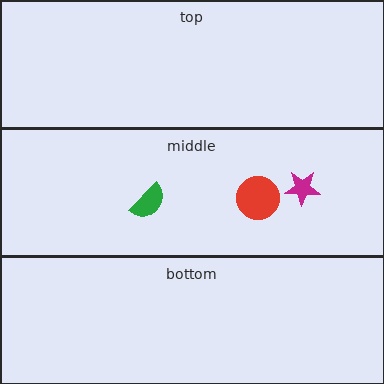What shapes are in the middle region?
The green semicircle, the magenta star, the red circle.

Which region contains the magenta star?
The middle region.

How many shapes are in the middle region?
3.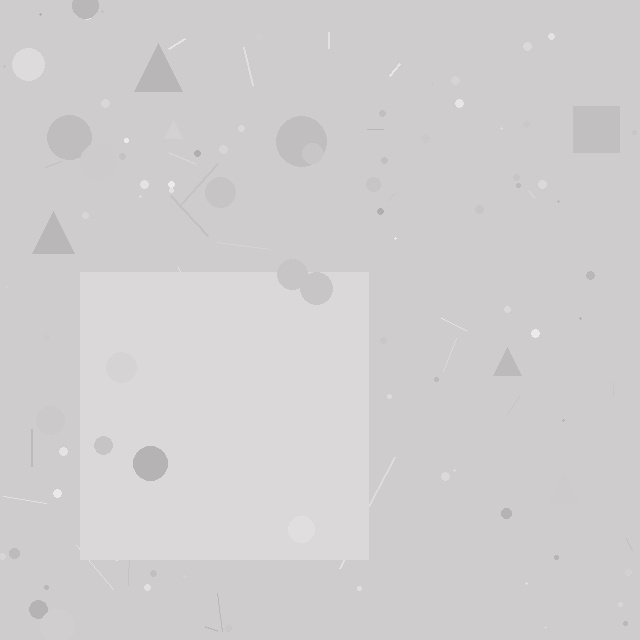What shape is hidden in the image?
A square is hidden in the image.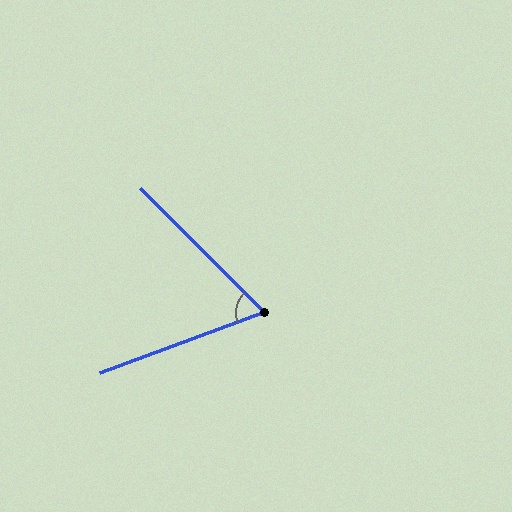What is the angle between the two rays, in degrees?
Approximately 65 degrees.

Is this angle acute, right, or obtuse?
It is acute.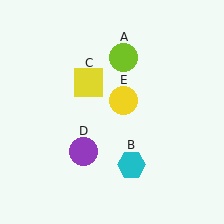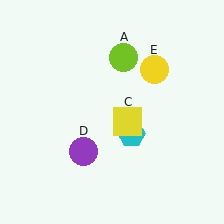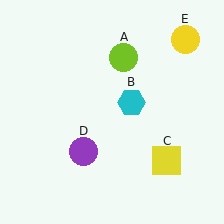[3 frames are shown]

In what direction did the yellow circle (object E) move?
The yellow circle (object E) moved up and to the right.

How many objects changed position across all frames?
3 objects changed position: cyan hexagon (object B), yellow square (object C), yellow circle (object E).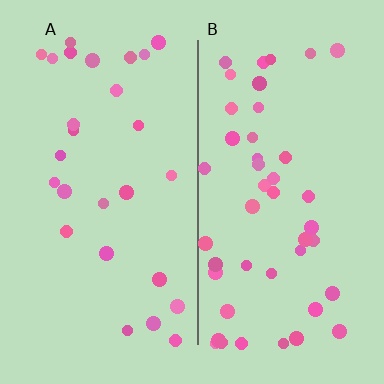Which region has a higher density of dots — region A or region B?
B (the right).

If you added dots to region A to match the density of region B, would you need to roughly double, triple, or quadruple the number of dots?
Approximately double.